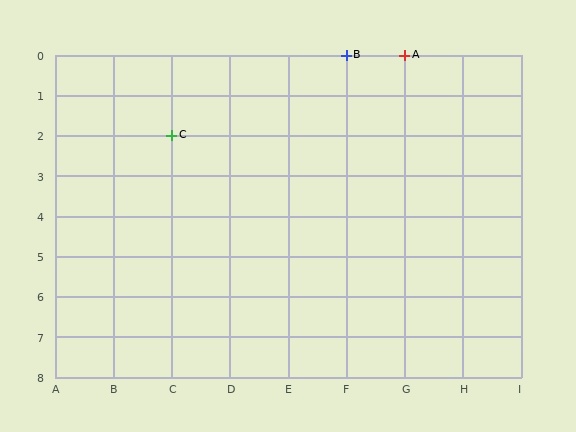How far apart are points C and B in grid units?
Points C and B are 3 columns and 2 rows apart (about 3.6 grid units diagonally).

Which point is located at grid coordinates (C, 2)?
Point C is at (C, 2).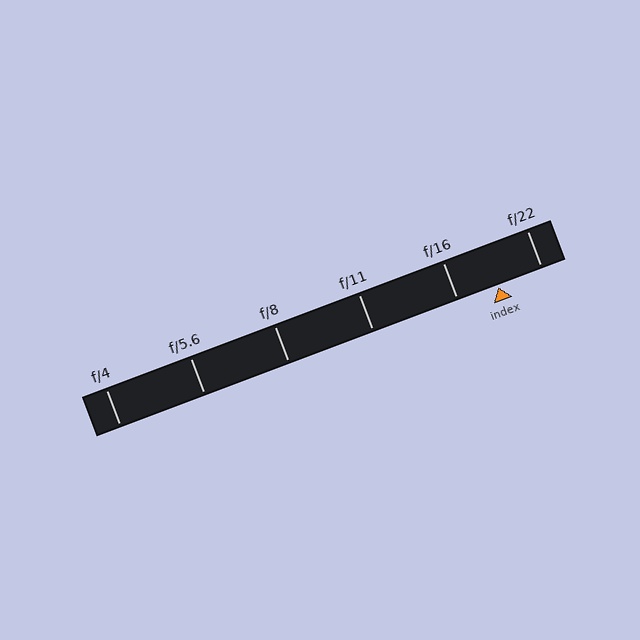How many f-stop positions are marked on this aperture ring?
There are 6 f-stop positions marked.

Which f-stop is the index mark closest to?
The index mark is closest to f/16.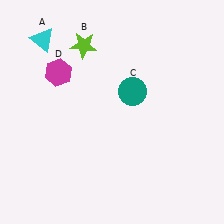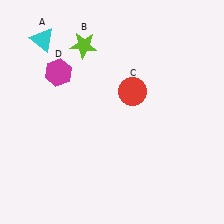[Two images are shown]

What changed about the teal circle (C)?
In Image 1, C is teal. In Image 2, it changed to red.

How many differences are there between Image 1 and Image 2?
There is 1 difference between the two images.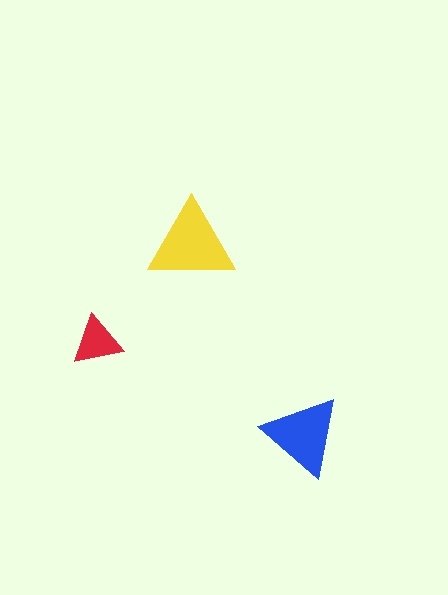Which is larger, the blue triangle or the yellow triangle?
The yellow one.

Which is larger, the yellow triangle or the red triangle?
The yellow one.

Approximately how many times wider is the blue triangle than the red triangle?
About 1.5 times wider.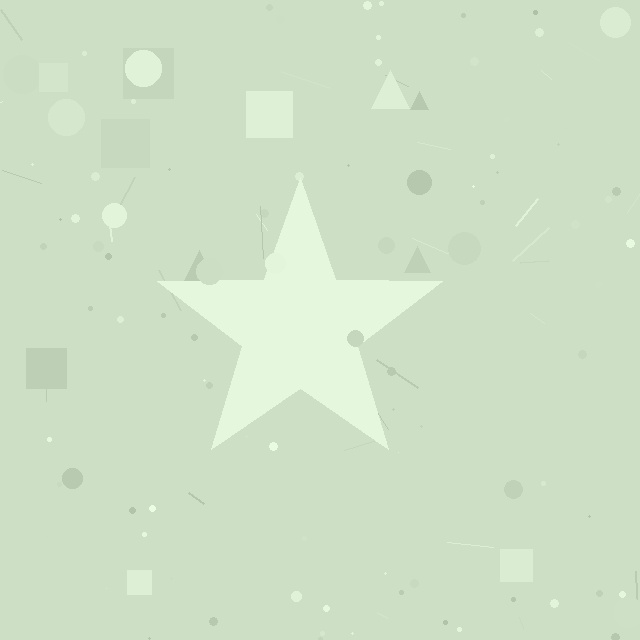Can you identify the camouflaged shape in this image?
The camouflaged shape is a star.